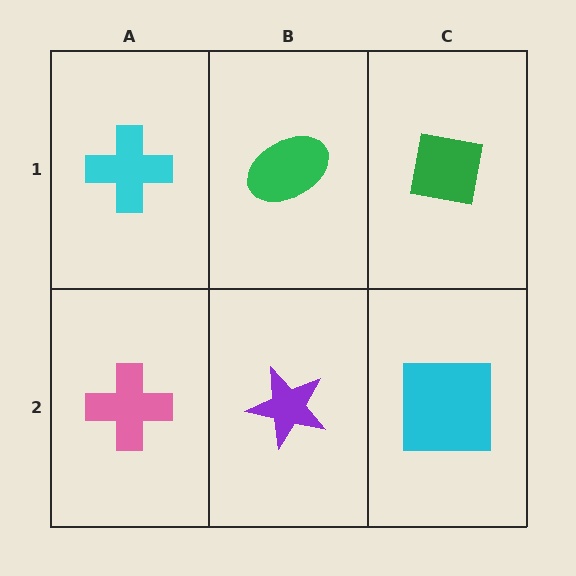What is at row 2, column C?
A cyan square.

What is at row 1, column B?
A green ellipse.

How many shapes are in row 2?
3 shapes.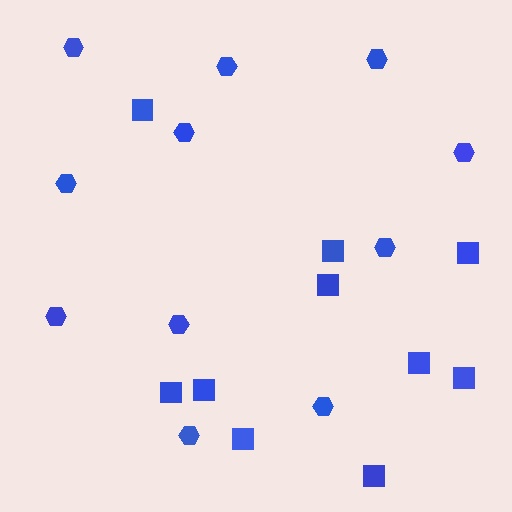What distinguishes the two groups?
There are 2 groups: one group of squares (10) and one group of hexagons (11).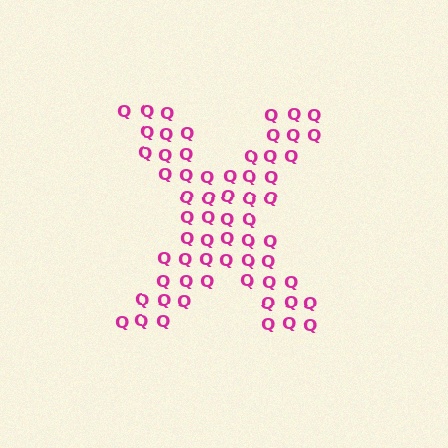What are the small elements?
The small elements are letter Q's.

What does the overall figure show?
The overall figure shows the letter X.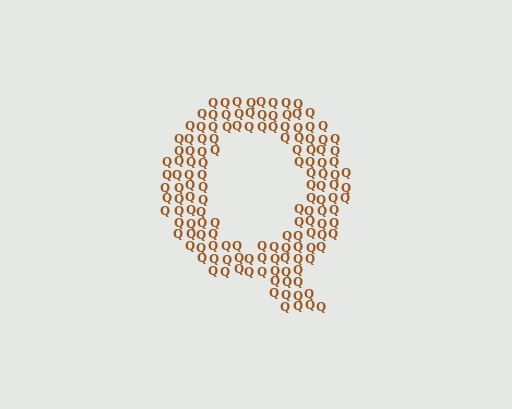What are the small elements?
The small elements are letter Q's.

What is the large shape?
The large shape is the letter Q.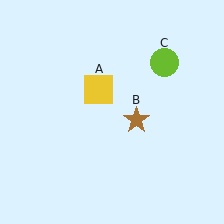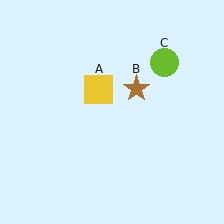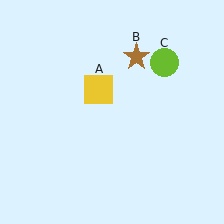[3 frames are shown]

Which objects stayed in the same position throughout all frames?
Yellow square (object A) and lime circle (object C) remained stationary.